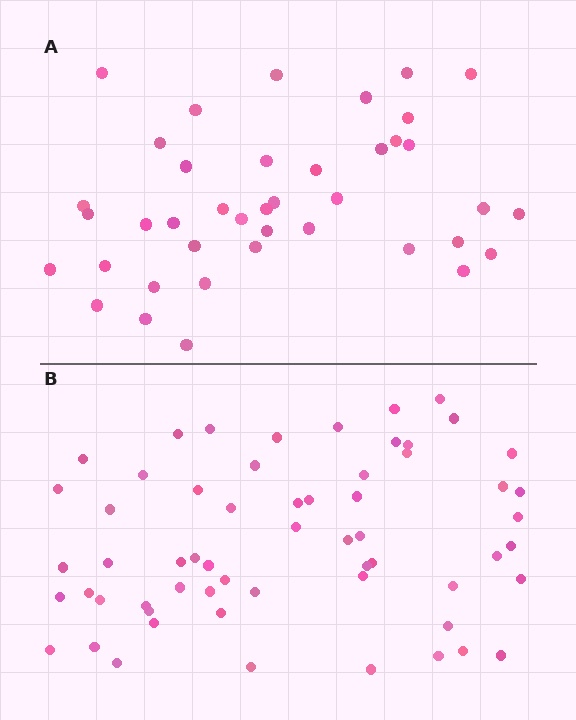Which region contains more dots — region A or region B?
Region B (the bottom region) has more dots.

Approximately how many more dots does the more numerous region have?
Region B has approximately 20 more dots than region A.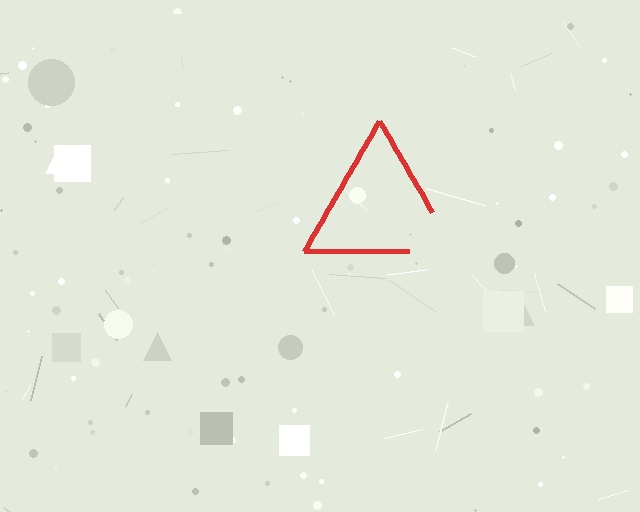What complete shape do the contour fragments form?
The contour fragments form a triangle.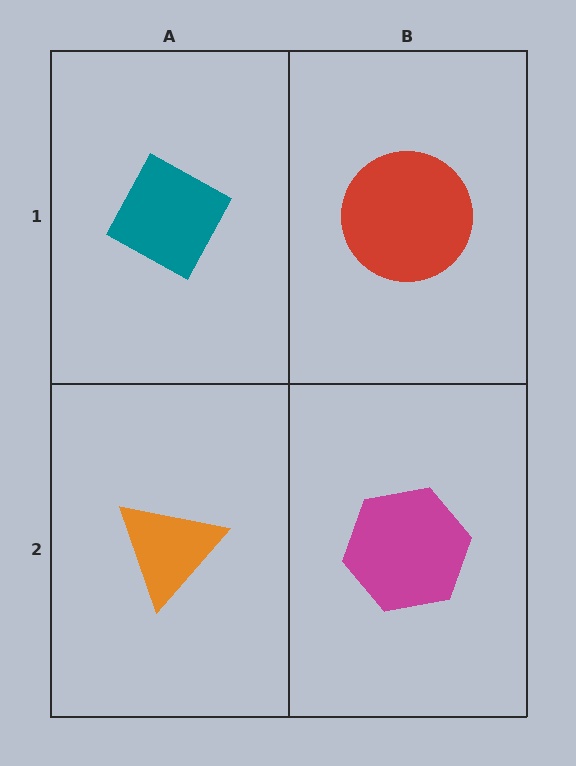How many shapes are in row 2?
2 shapes.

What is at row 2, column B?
A magenta hexagon.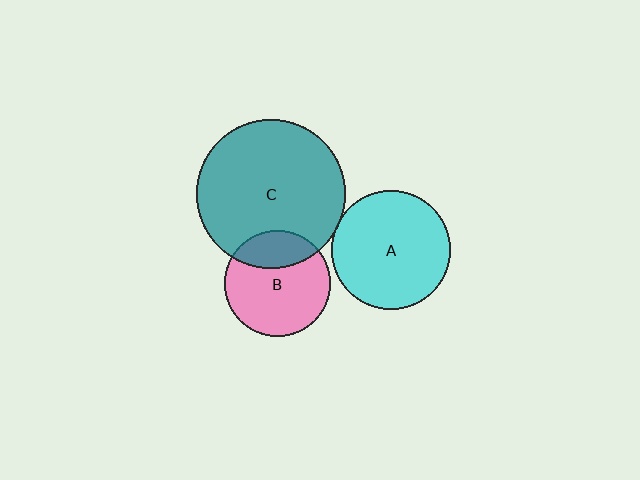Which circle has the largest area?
Circle C (teal).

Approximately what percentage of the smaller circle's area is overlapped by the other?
Approximately 25%.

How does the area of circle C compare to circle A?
Approximately 1.5 times.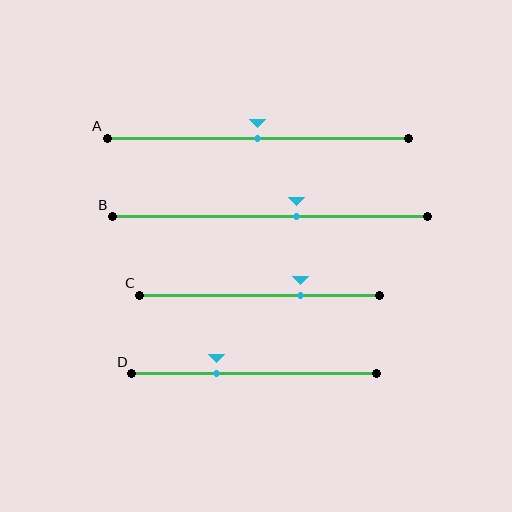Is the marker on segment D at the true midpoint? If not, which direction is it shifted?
No, the marker on segment D is shifted to the left by about 15% of the segment length.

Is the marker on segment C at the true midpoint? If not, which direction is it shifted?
No, the marker on segment C is shifted to the right by about 17% of the segment length.